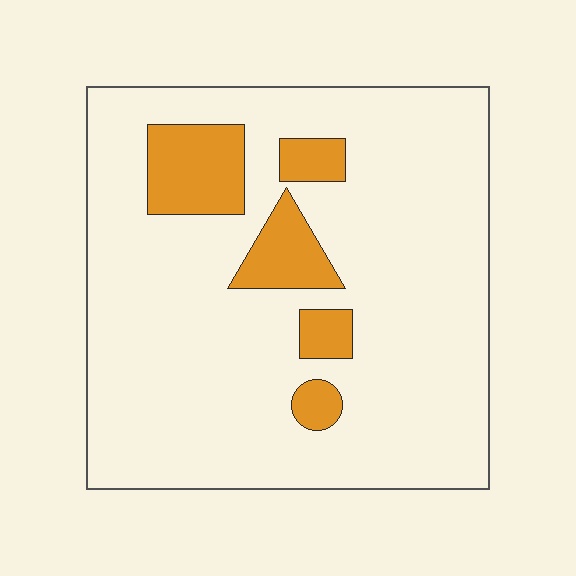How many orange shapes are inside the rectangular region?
5.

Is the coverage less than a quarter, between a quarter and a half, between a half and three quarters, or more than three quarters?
Less than a quarter.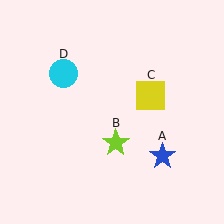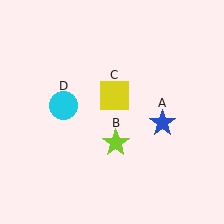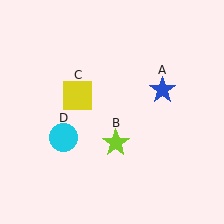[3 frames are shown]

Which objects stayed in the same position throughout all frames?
Lime star (object B) remained stationary.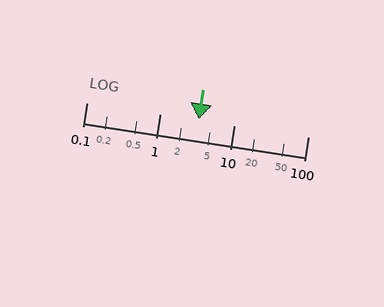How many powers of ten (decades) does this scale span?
The scale spans 3 decades, from 0.1 to 100.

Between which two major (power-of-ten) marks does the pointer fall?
The pointer is between 1 and 10.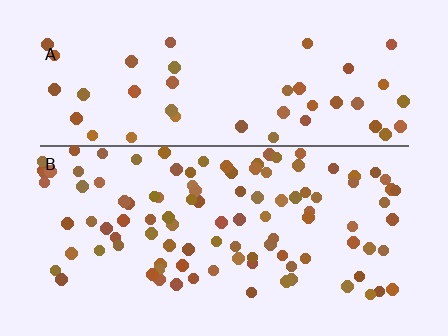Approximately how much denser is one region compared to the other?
Approximately 2.2× — region B over region A.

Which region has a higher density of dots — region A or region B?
B (the bottom).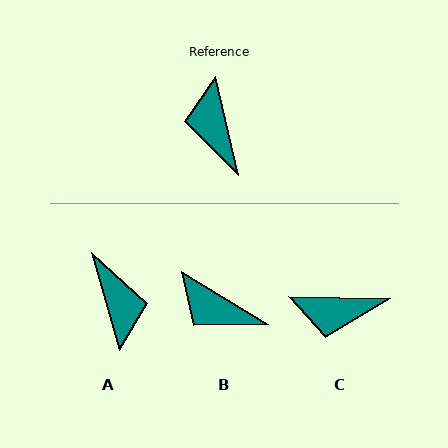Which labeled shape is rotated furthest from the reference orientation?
A, about 177 degrees away.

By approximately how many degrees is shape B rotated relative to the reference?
Approximately 46 degrees counter-clockwise.